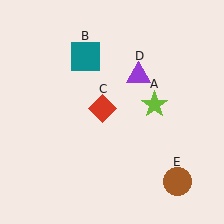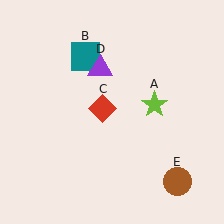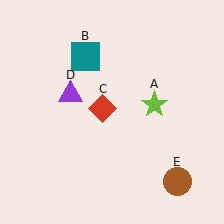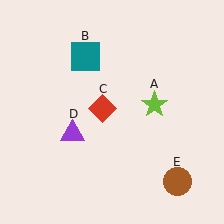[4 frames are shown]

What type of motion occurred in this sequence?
The purple triangle (object D) rotated counterclockwise around the center of the scene.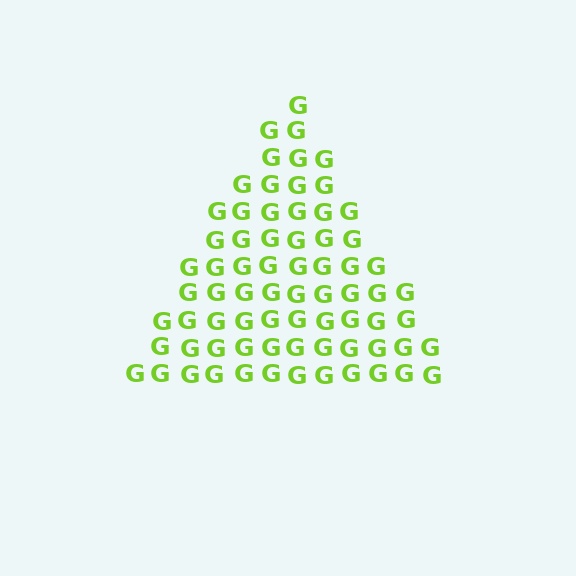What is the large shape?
The large shape is a triangle.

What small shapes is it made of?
It is made of small letter G's.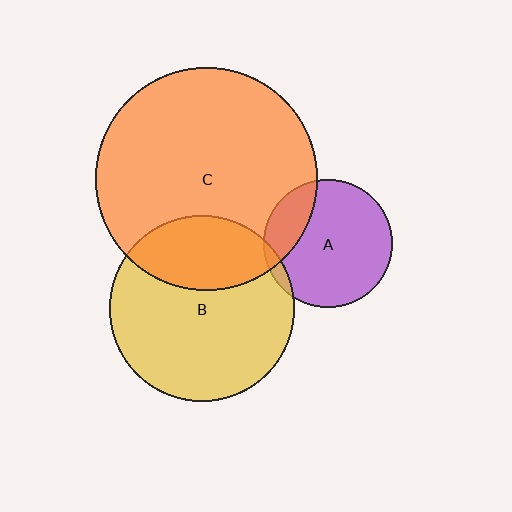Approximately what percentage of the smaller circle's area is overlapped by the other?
Approximately 20%.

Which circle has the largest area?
Circle C (orange).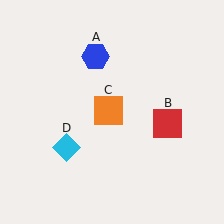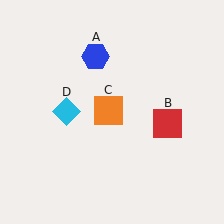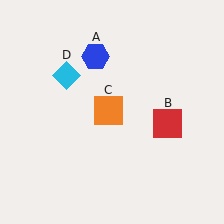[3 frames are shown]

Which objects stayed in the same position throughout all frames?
Blue hexagon (object A) and red square (object B) and orange square (object C) remained stationary.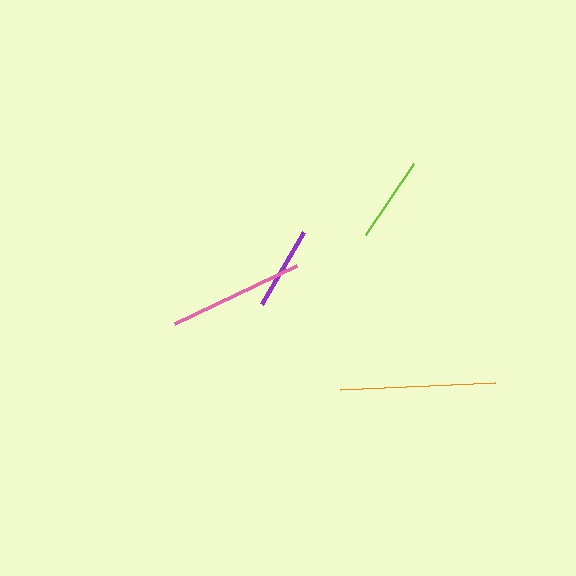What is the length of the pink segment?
The pink segment is approximately 135 pixels long.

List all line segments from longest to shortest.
From longest to shortest: orange, pink, lime, purple.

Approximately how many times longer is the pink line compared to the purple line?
The pink line is approximately 1.6 times the length of the purple line.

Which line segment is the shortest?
The purple line is the shortest at approximately 84 pixels.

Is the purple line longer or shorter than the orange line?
The orange line is longer than the purple line.